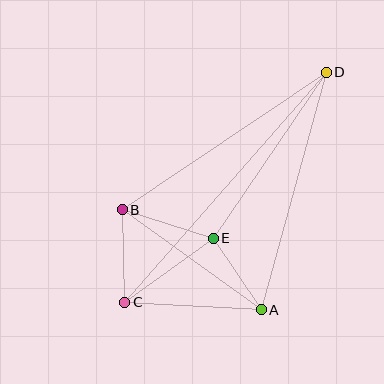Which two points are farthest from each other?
Points C and D are farthest from each other.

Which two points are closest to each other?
Points A and E are closest to each other.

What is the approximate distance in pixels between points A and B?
The distance between A and B is approximately 171 pixels.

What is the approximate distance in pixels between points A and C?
The distance between A and C is approximately 137 pixels.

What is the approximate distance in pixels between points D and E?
The distance between D and E is approximately 201 pixels.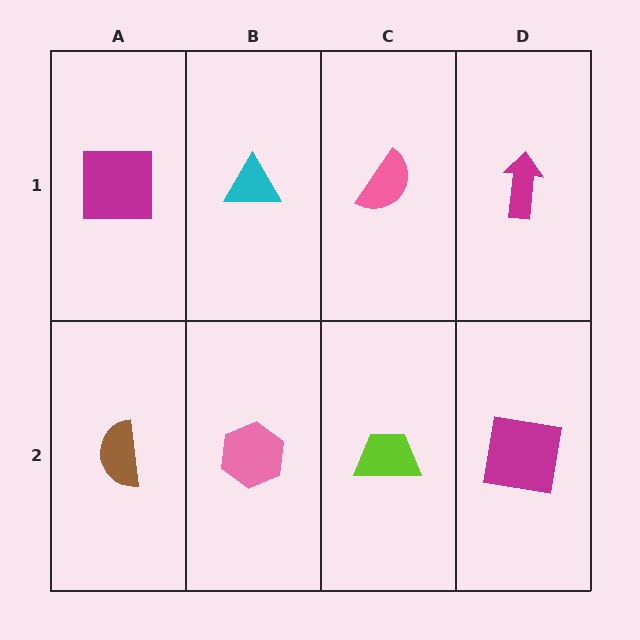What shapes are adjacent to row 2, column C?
A pink semicircle (row 1, column C), a pink hexagon (row 2, column B), a magenta square (row 2, column D).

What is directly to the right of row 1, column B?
A pink semicircle.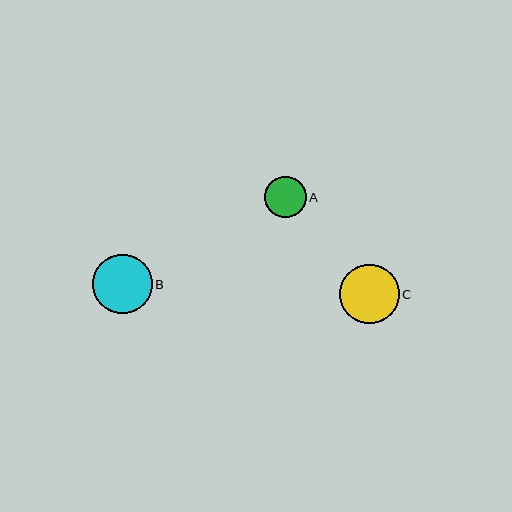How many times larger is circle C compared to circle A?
Circle C is approximately 1.4 times the size of circle A.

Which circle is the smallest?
Circle A is the smallest with a size of approximately 41 pixels.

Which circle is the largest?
Circle C is the largest with a size of approximately 60 pixels.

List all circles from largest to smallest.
From largest to smallest: C, B, A.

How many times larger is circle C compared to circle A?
Circle C is approximately 1.4 times the size of circle A.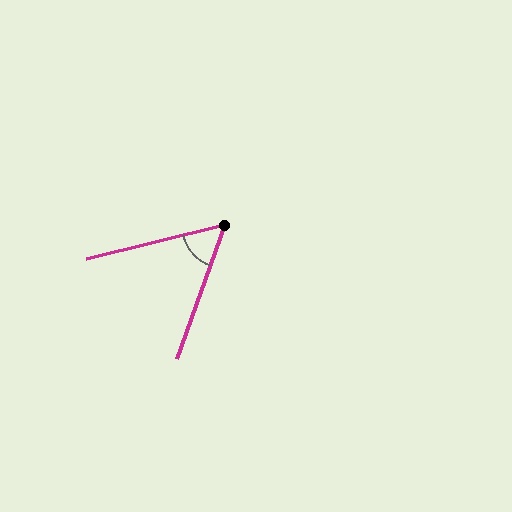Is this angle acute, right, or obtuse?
It is acute.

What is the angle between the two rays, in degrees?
Approximately 56 degrees.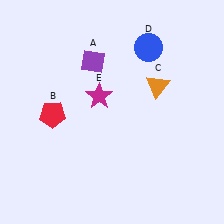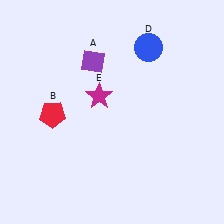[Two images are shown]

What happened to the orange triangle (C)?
The orange triangle (C) was removed in Image 2. It was in the top-right area of Image 1.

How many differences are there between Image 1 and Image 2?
There is 1 difference between the two images.